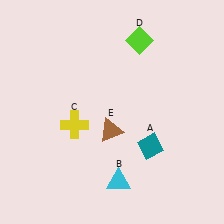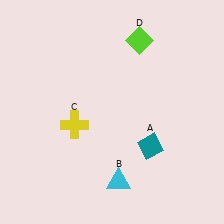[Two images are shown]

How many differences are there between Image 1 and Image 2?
There is 1 difference between the two images.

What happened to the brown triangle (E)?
The brown triangle (E) was removed in Image 2. It was in the bottom-left area of Image 1.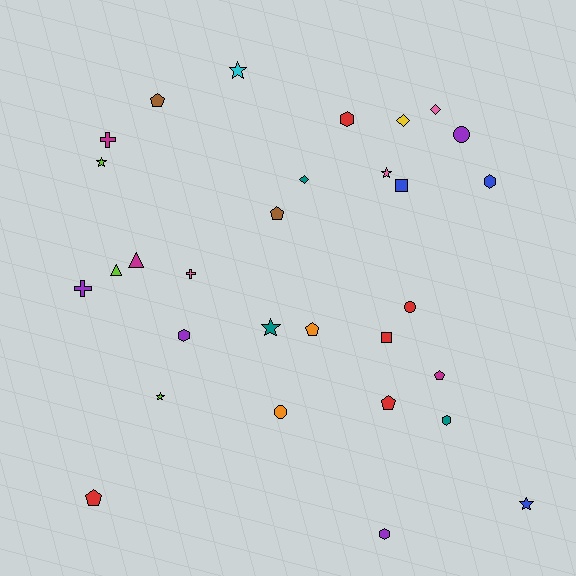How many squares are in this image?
There are 2 squares.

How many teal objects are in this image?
There are 3 teal objects.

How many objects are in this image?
There are 30 objects.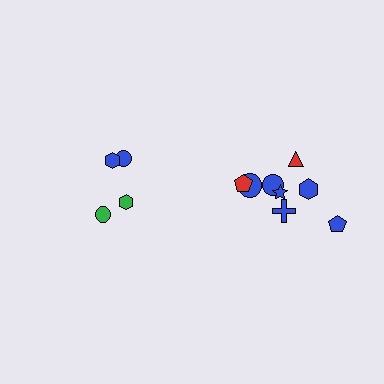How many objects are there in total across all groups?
There are 12 objects.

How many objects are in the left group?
There are 4 objects.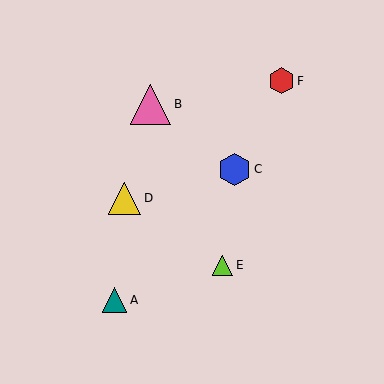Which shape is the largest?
The pink triangle (labeled B) is the largest.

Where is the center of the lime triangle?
The center of the lime triangle is at (223, 265).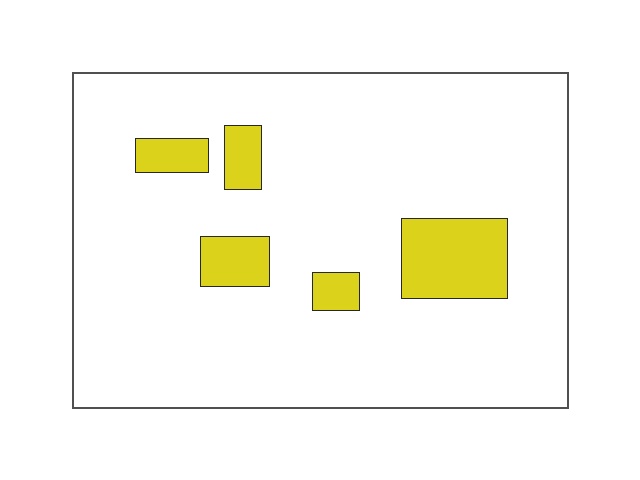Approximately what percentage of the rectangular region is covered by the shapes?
Approximately 10%.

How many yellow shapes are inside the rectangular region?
5.